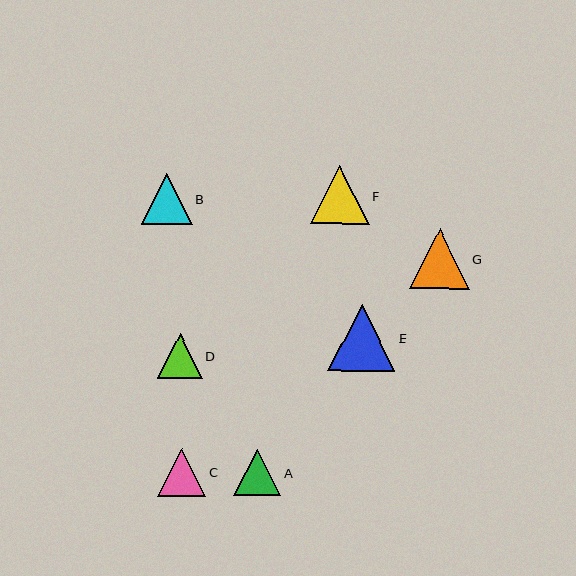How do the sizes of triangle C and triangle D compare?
Triangle C and triangle D are approximately the same size.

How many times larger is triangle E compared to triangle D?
Triangle E is approximately 1.5 times the size of triangle D.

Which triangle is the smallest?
Triangle D is the smallest with a size of approximately 45 pixels.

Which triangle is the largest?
Triangle E is the largest with a size of approximately 67 pixels.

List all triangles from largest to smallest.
From largest to smallest: E, G, F, B, C, A, D.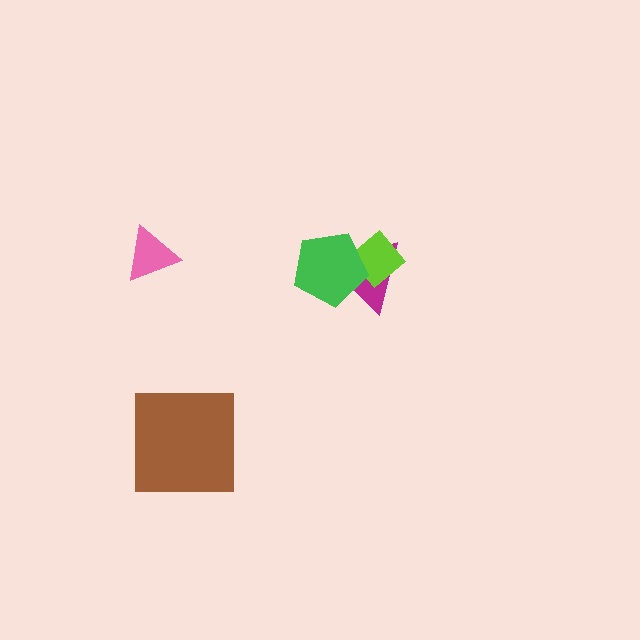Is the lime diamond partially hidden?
Yes, it is partially covered by another shape.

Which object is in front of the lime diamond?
The green pentagon is in front of the lime diamond.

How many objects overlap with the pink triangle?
0 objects overlap with the pink triangle.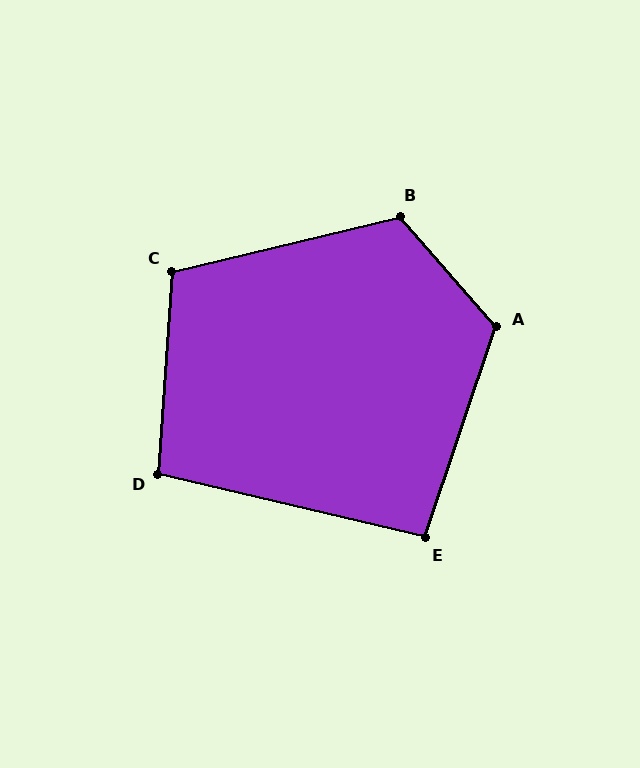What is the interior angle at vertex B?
Approximately 118 degrees (obtuse).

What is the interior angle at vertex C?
Approximately 108 degrees (obtuse).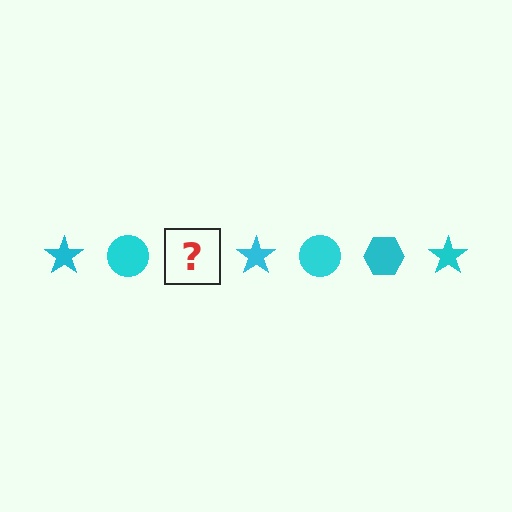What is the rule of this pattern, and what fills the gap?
The rule is that the pattern cycles through star, circle, hexagon shapes in cyan. The gap should be filled with a cyan hexagon.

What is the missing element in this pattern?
The missing element is a cyan hexagon.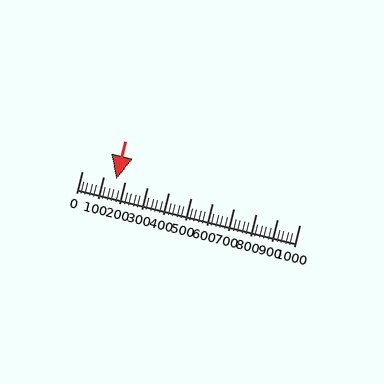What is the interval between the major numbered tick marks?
The major tick marks are spaced 100 units apart.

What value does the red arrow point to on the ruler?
The red arrow points to approximately 160.